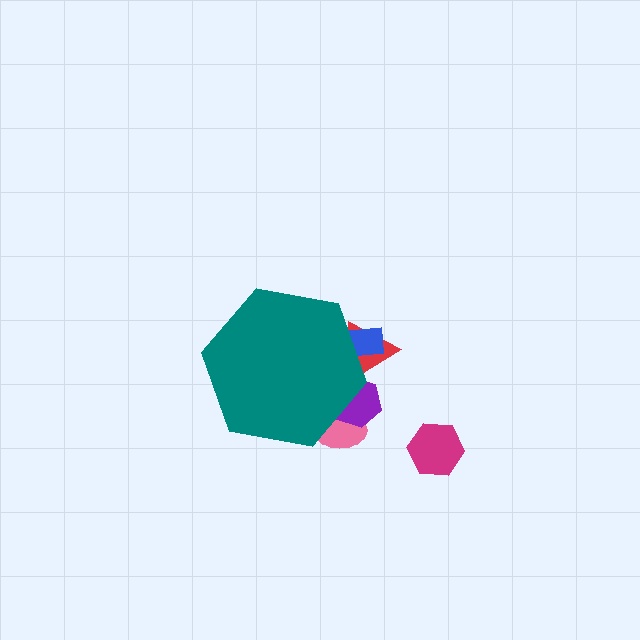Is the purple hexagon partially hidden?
Yes, the purple hexagon is partially hidden behind the teal hexagon.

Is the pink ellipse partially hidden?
Yes, the pink ellipse is partially hidden behind the teal hexagon.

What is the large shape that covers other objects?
A teal hexagon.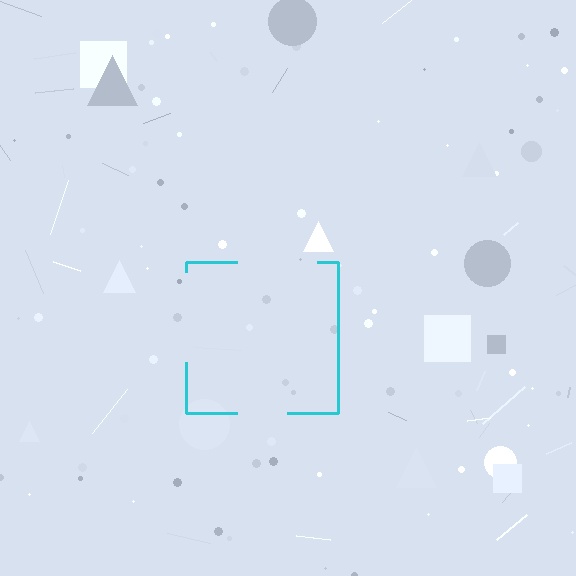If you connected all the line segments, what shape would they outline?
They would outline a square.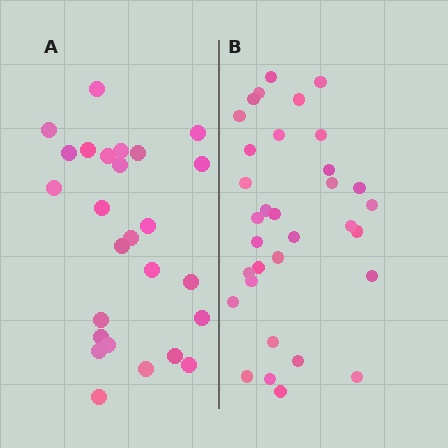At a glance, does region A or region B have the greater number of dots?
Region B (the right region) has more dots.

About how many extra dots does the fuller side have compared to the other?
Region B has roughly 8 or so more dots than region A.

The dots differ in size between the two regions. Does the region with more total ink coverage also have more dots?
No. Region A has more total ink coverage because its dots are larger, but region B actually contains more individual dots. Total area can be misleading — the number of items is what matters here.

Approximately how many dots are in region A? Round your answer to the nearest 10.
About 30 dots. (The exact count is 26, which rounds to 30.)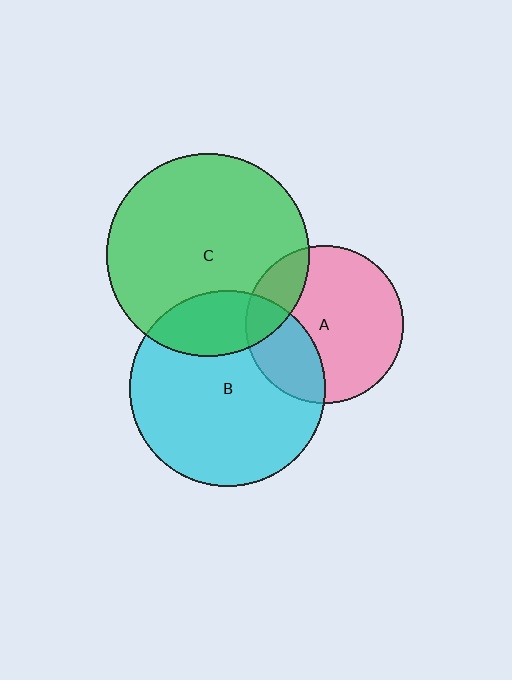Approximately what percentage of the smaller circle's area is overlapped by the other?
Approximately 30%.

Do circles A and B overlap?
Yes.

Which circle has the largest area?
Circle C (green).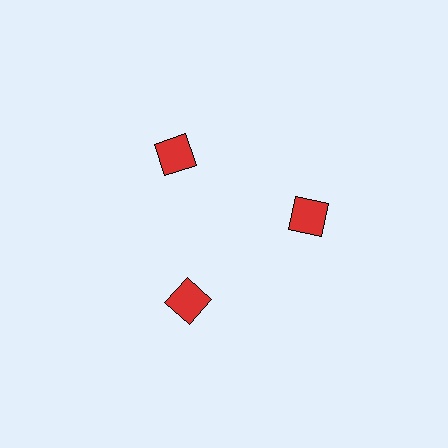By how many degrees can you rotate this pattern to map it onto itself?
The pattern maps onto itself every 120 degrees of rotation.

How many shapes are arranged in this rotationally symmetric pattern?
There are 3 shapes, arranged in 3 groups of 1.